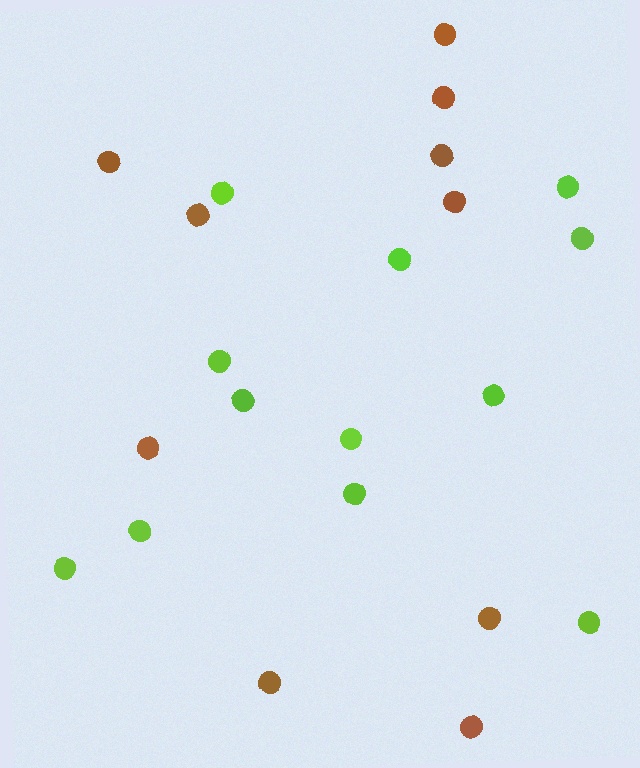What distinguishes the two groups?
There are 2 groups: one group of brown circles (10) and one group of lime circles (12).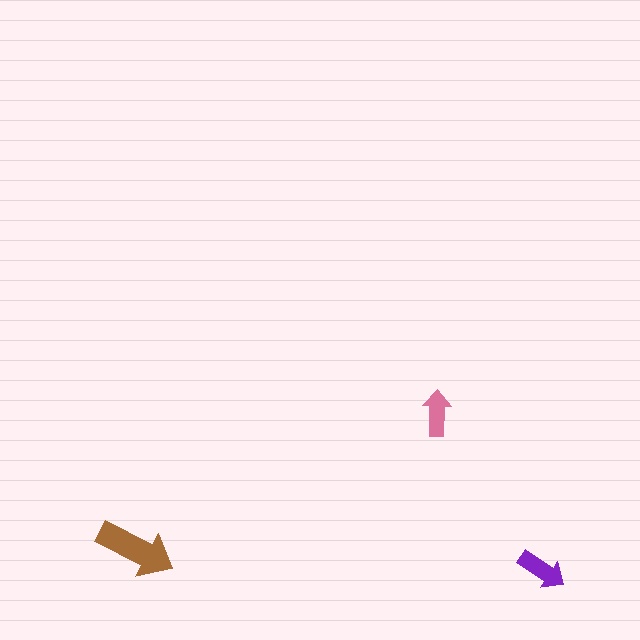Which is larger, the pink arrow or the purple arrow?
The purple one.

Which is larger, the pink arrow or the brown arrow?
The brown one.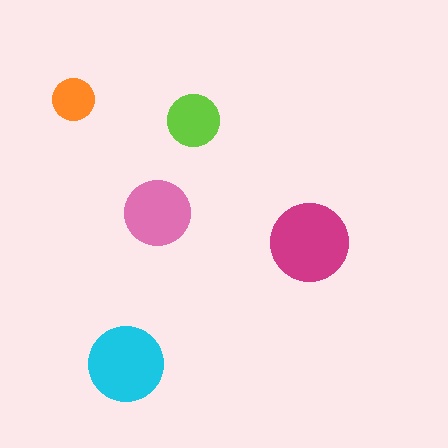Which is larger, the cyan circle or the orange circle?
The cyan one.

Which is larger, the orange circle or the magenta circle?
The magenta one.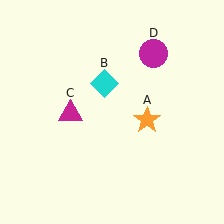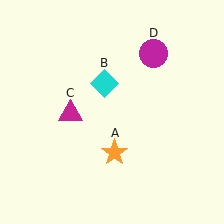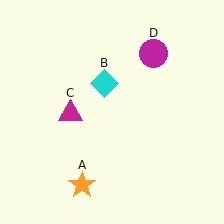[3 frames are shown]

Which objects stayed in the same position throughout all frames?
Cyan diamond (object B) and magenta triangle (object C) and magenta circle (object D) remained stationary.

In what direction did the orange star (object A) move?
The orange star (object A) moved down and to the left.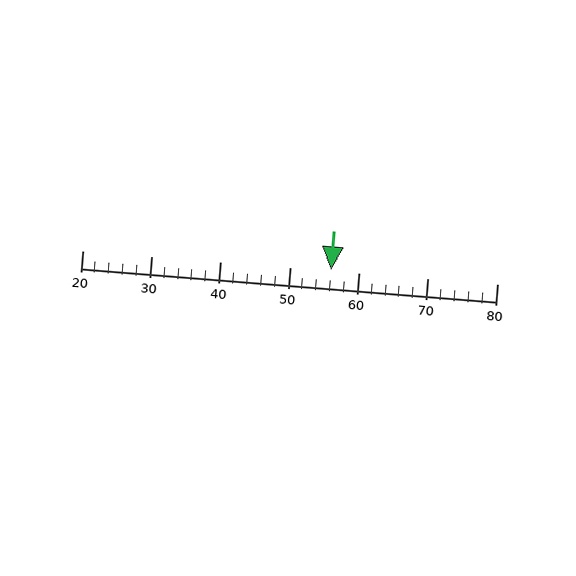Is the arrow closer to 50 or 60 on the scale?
The arrow is closer to 60.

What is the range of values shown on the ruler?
The ruler shows values from 20 to 80.